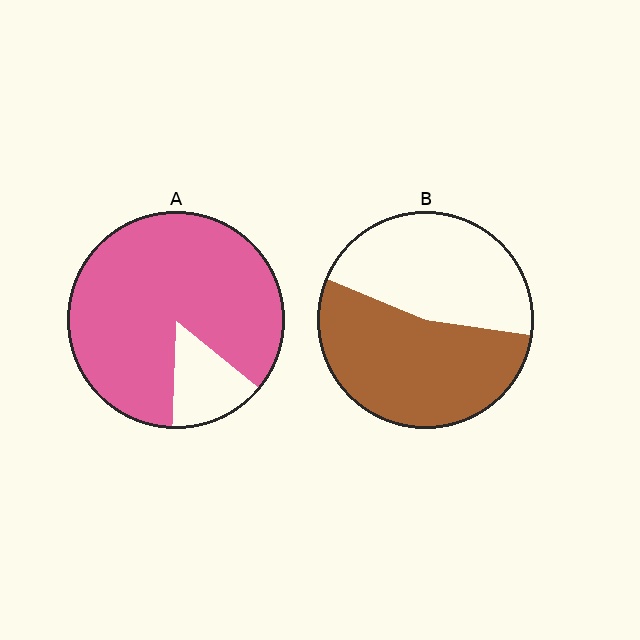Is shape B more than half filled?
Yes.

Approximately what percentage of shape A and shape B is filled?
A is approximately 85% and B is approximately 55%.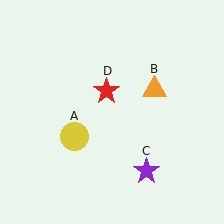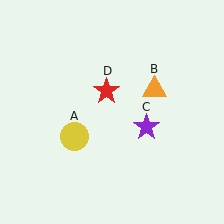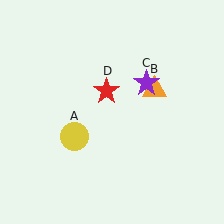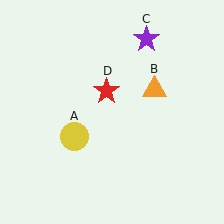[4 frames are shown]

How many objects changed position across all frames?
1 object changed position: purple star (object C).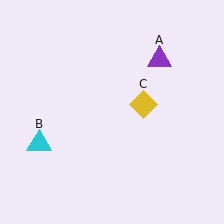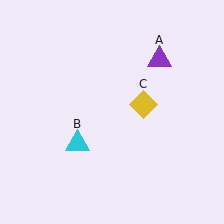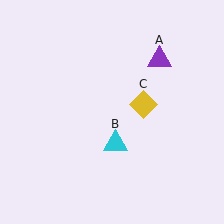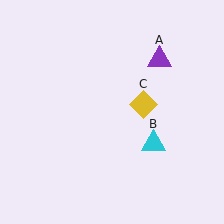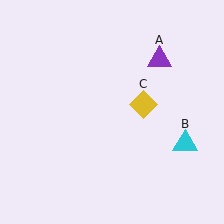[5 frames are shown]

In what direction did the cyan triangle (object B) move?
The cyan triangle (object B) moved right.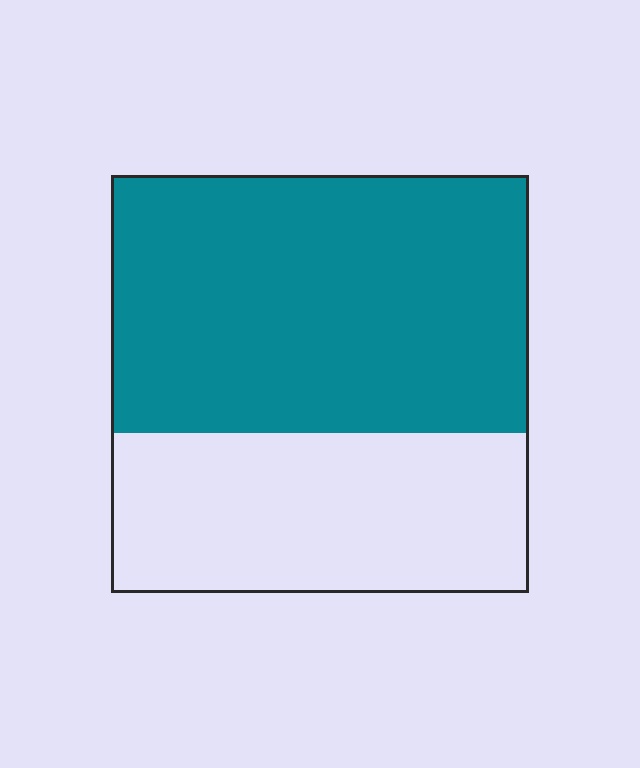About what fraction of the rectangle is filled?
About five eighths (5/8).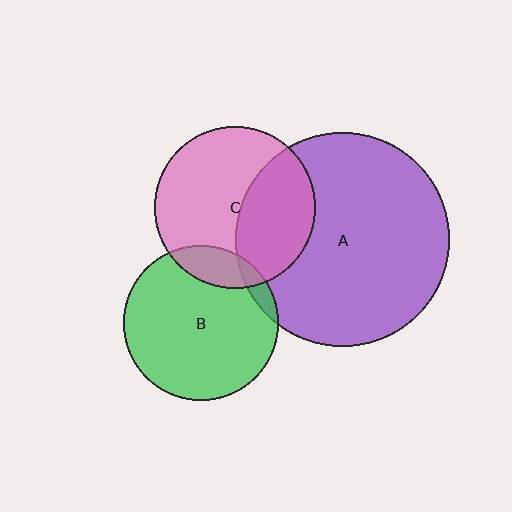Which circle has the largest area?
Circle A (purple).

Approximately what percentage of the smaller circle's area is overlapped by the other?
Approximately 5%.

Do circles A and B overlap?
Yes.